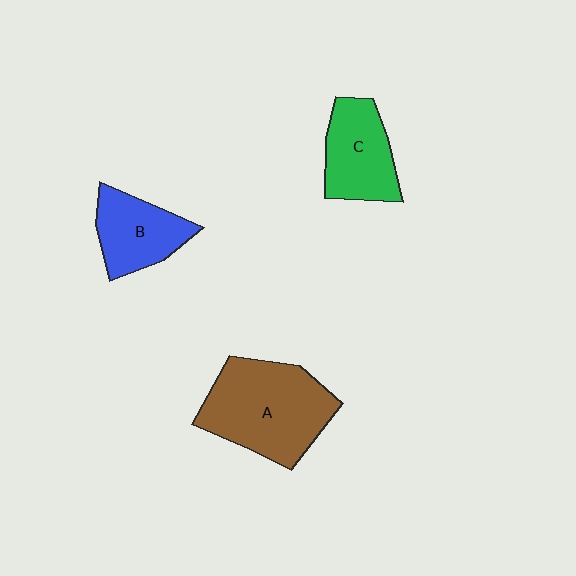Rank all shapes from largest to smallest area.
From largest to smallest: A (brown), C (green), B (blue).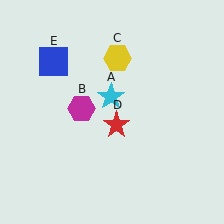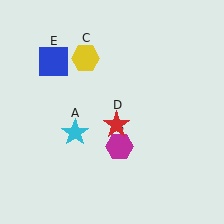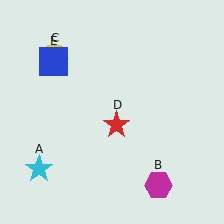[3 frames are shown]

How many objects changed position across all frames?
3 objects changed position: cyan star (object A), magenta hexagon (object B), yellow hexagon (object C).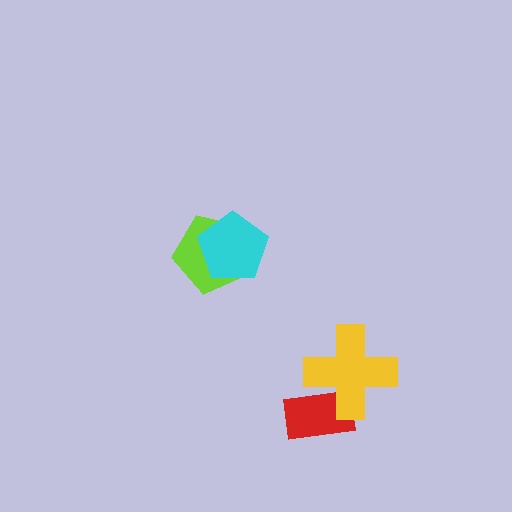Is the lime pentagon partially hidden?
Yes, it is partially covered by another shape.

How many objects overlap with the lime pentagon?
1 object overlaps with the lime pentagon.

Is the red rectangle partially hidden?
Yes, it is partially covered by another shape.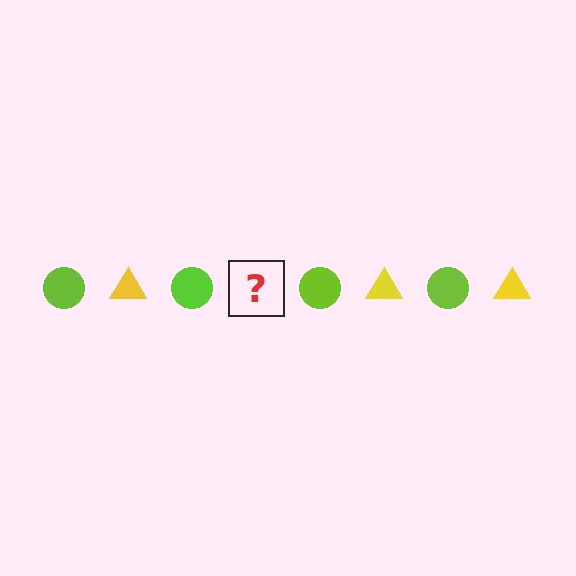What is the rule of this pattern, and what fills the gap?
The rule is that the pattern alternates between lime circle and yellow triangle. The gap should be filled with a yellow triangle.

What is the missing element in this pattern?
The missing element is a yellow triangle.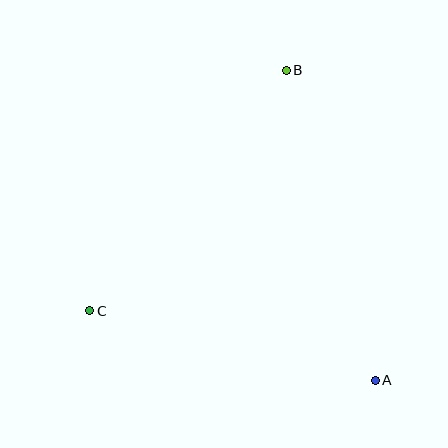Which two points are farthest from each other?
Points A and B are farthest from each other.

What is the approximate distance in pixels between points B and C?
The distance between B and C is approximately 311 pixels.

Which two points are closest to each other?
Points A and C are closest to each other.